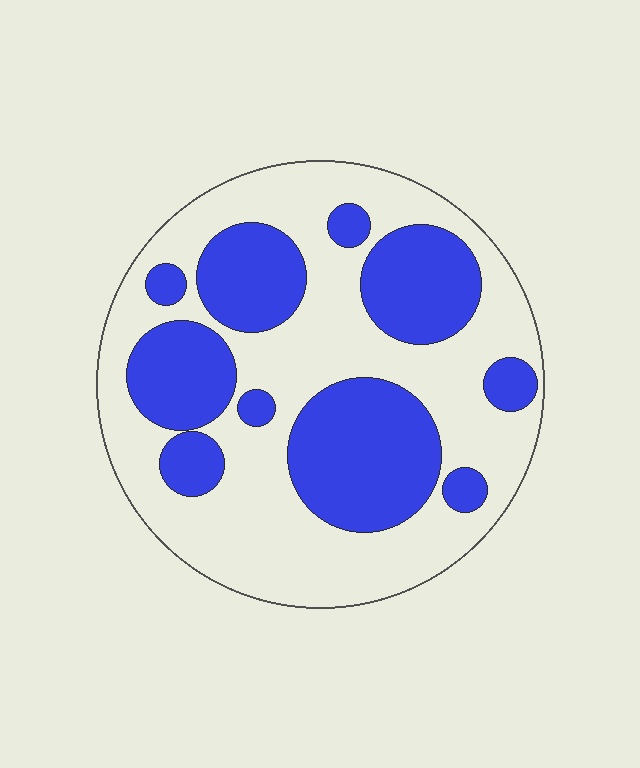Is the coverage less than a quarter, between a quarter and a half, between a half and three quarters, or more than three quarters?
Between a quarter and a half.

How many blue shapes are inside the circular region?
10.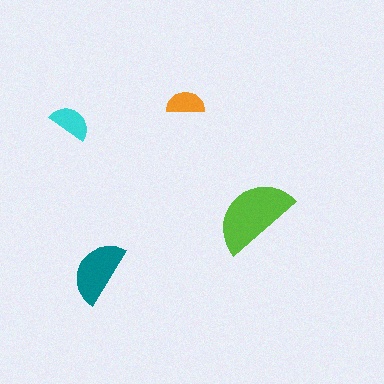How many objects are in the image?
There are 4 objects in the image.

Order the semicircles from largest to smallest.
the lime one, the teal one, the cyan one, the orange one.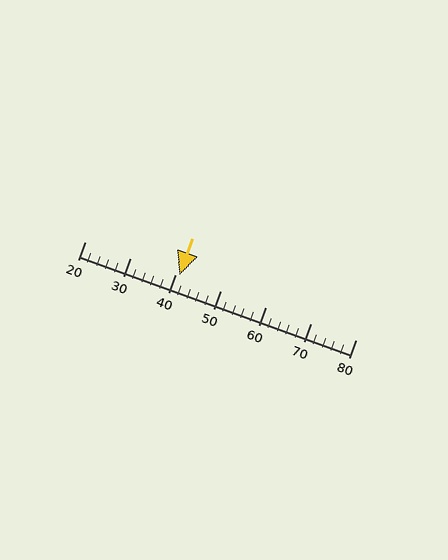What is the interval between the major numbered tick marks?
The major tick marks are spaced 10 units apart.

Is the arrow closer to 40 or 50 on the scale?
The arrow is closer to 40.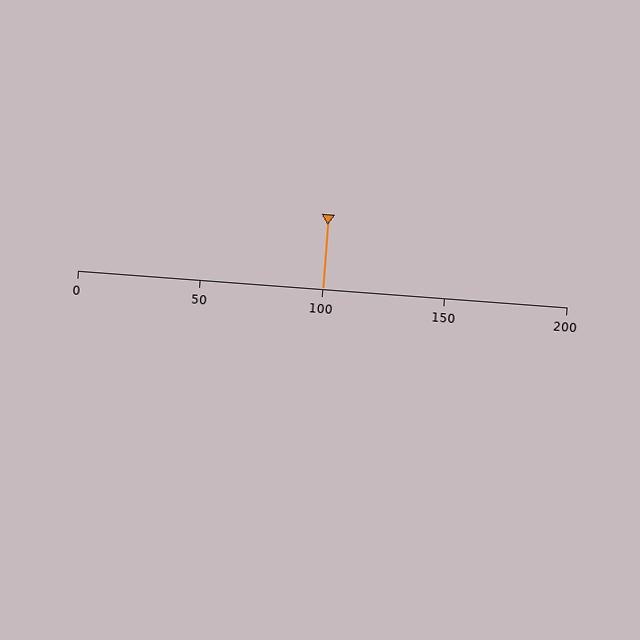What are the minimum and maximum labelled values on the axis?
The axis runs from 0 to 200.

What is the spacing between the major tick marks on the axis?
The major ticks are spaced 50 apart.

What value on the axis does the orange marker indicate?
The marker indicates approximately 100.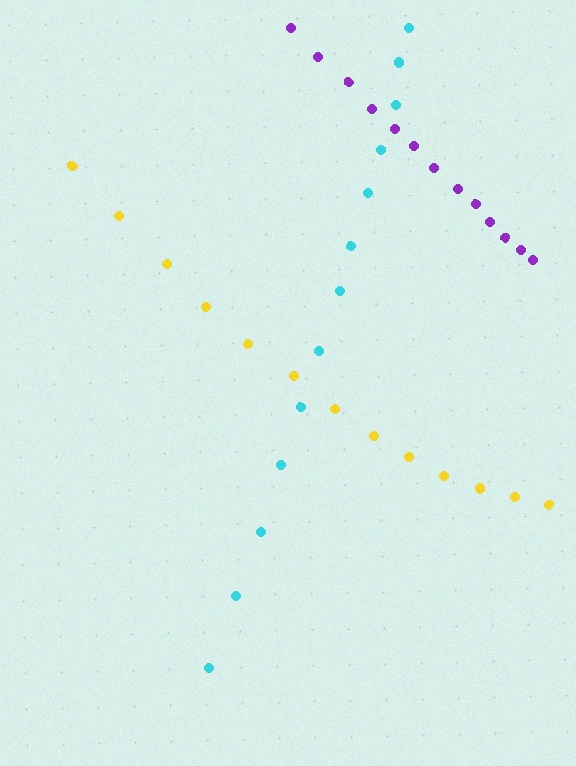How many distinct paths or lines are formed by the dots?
There are 3 distinct paths.